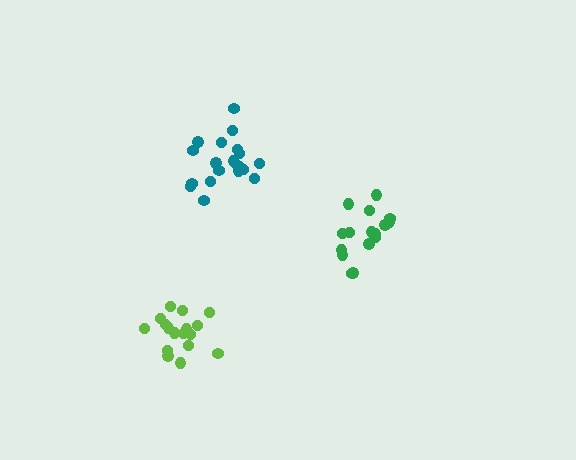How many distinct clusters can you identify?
There are 3 distinct clusters.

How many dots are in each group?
Group 1: 17 dots, Group 2: 19 dots, Group 3: 16 dots (52 total).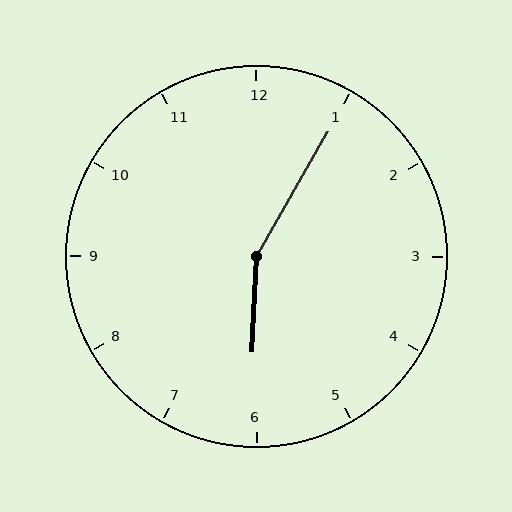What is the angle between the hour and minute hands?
Approximately 152 degrees.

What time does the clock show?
6:05.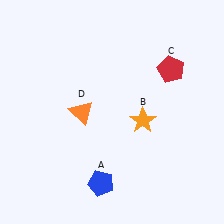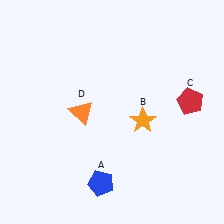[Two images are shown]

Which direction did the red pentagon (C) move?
The red pentagon (C) moved down.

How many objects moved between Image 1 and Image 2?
1 object moved between the two images.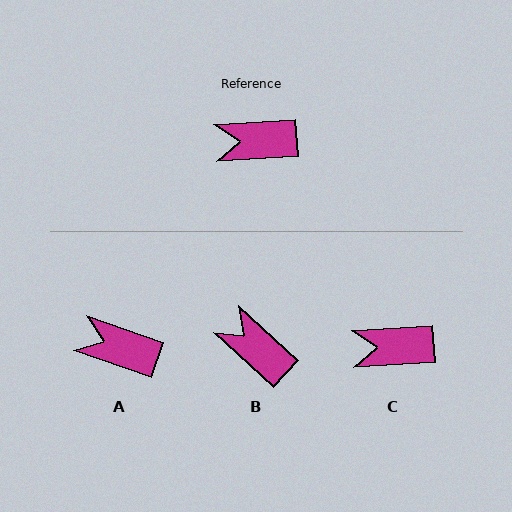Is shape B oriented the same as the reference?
No, it is off by about 46 degrees.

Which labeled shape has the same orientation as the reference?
C.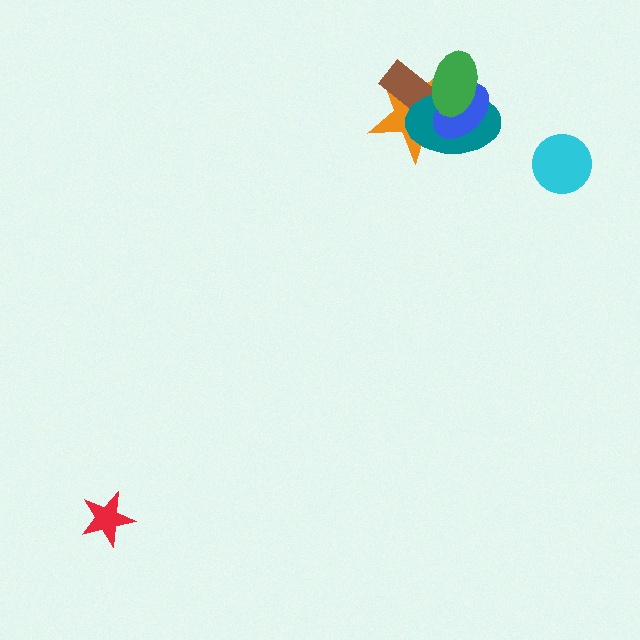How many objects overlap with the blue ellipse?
3 objects overlap with the blue ellipse.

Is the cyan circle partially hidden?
No, no other shape covers it.